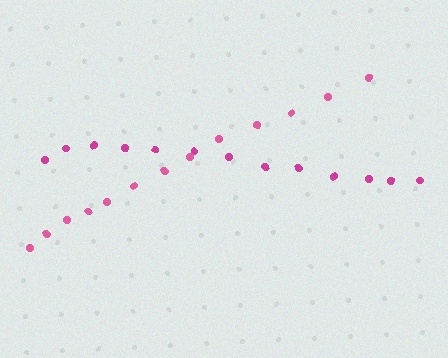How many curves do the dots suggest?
There are 2 distinct paths.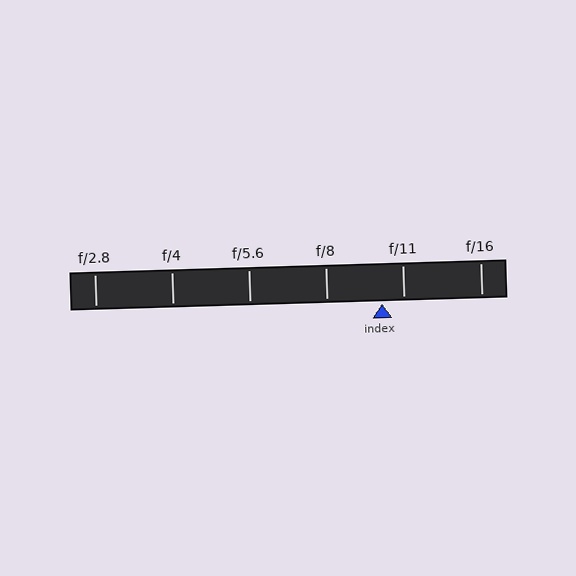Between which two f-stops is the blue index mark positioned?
The index mark is between f/8 and f/11.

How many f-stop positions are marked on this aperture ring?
There are 6 f-stop positions marked.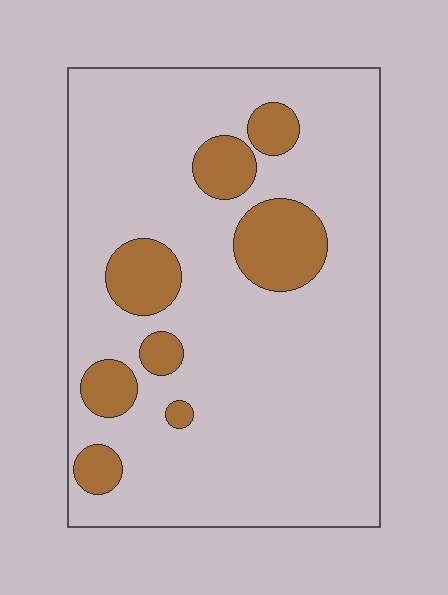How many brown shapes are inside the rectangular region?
8.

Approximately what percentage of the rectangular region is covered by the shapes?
Approximately 15%.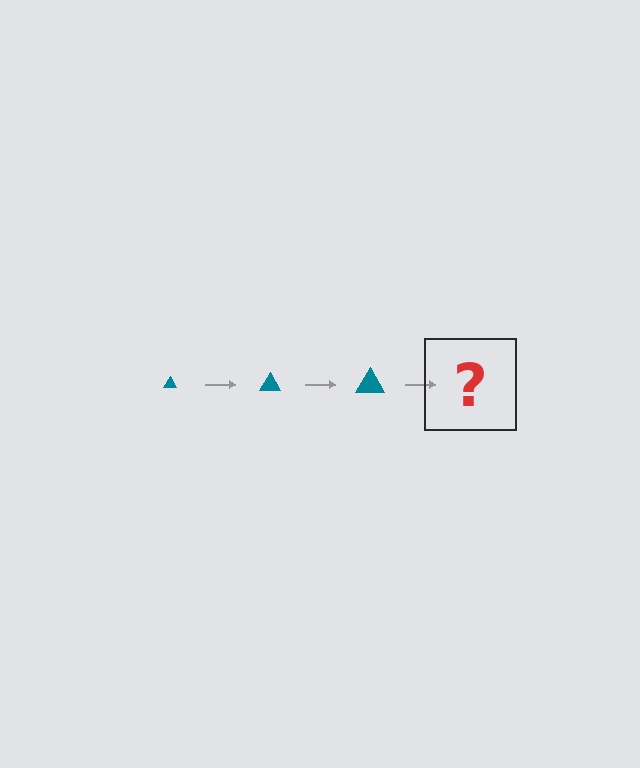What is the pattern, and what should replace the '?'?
The pattern is that the triangle gets progressively larger each step. The '?' should be a teal triangle, larger than the previous one.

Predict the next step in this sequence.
The next step is a teal triangle, larger than the previous one.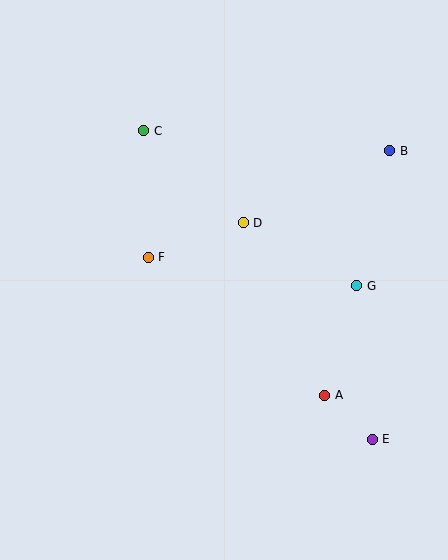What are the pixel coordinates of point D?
Point D is at (243, 223).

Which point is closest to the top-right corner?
Point B is closest to the top-right corner.